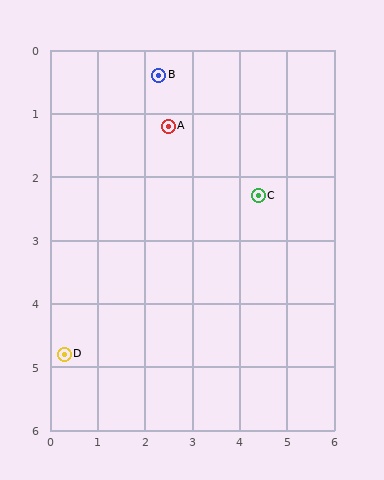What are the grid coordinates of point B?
Point B is at approximately (2.3, 0.4).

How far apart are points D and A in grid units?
Points D and A are about 4.2 grid units apart.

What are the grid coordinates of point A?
Point A is at approximately (2.5, 1.2).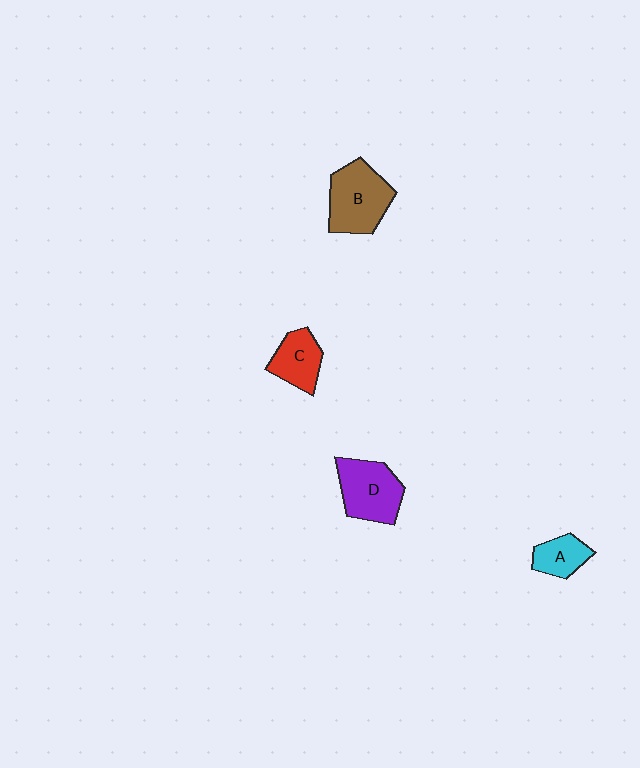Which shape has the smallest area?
Shape A (cyan).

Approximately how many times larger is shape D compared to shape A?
Approximately 1.8 times.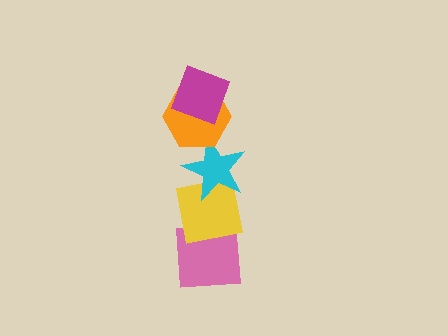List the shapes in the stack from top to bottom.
From top to bottom: the magenta diamond, the orange hexagon, the cyan star, the yellow square, the pink square.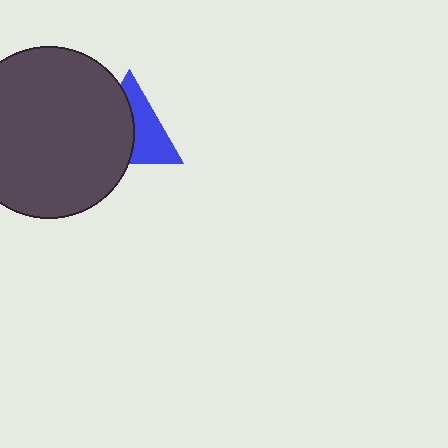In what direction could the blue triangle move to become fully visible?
The blue triangle could move right. That would shift it out from behind the dark gray circle entirely.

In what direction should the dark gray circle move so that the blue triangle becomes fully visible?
The dark gray circle should move left. That is the shortest direction to clear the overlap and leave the blue triangle fully visible.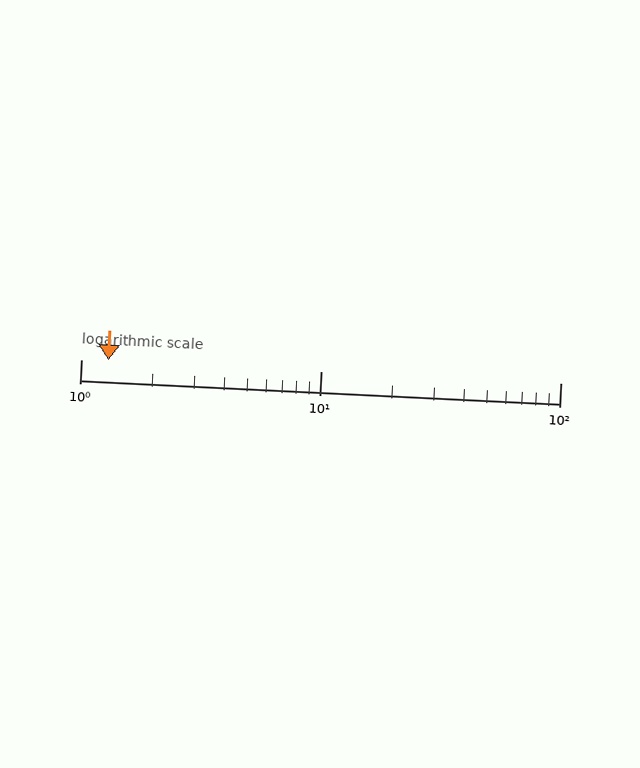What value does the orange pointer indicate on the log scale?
The pointer indicates approximately 1.3.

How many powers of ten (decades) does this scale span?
The scale spans 2 decades, from 1 to 100.